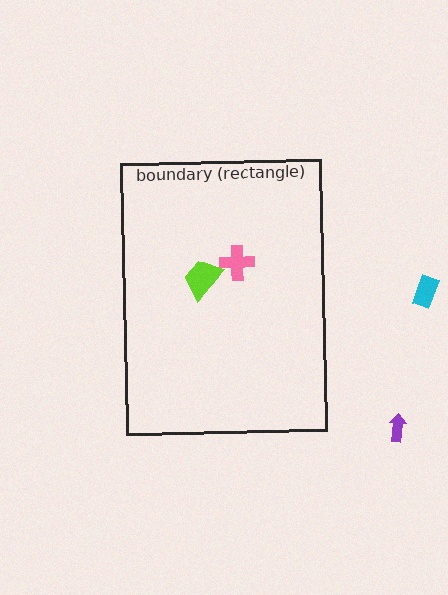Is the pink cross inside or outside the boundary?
Inside.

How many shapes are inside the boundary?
2 inside, 2 outside.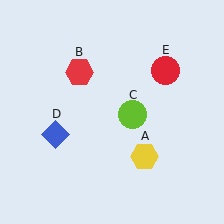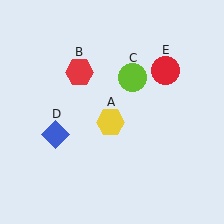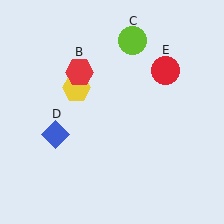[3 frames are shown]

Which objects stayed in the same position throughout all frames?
Red hexagon (object B) and blue diamond (object D) and red circle (object E) remained stationary.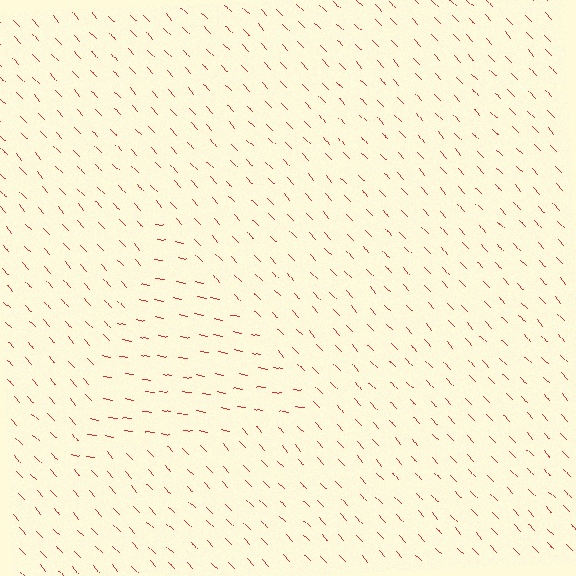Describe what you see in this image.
The image is filled with small red line segments. A triangle region in the image has lines oriented differently from the surrounding lines, creating a visible texture boundary.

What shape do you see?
I see a triangle.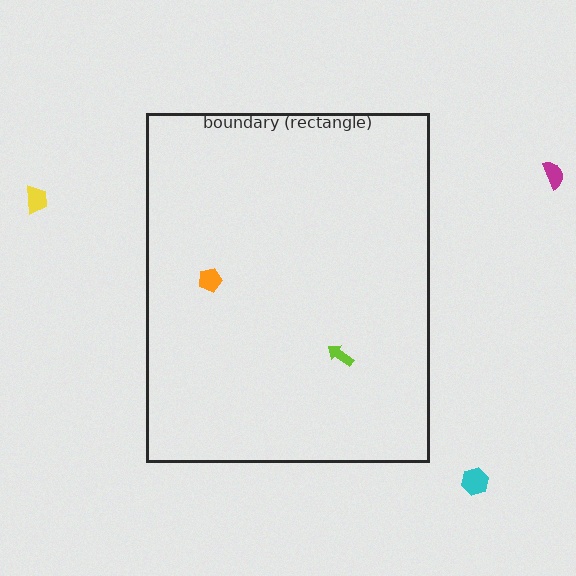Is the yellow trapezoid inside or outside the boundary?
Outside.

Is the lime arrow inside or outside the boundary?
Inside.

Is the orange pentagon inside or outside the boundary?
Inside.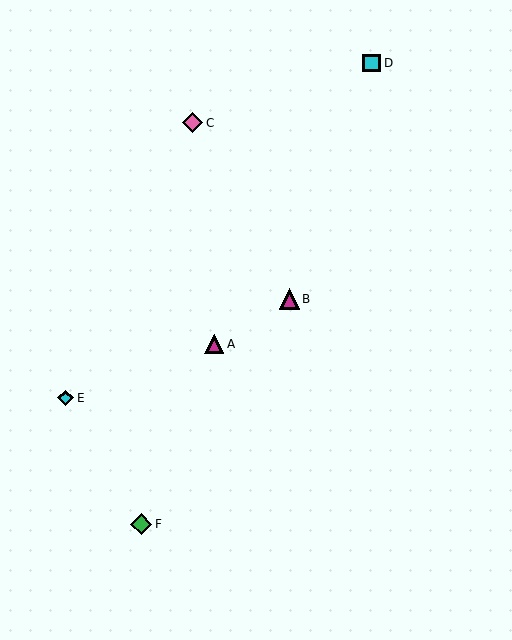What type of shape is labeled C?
Shape C is a pink diamond.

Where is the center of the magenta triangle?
The center of the magenta triangle is at (289, 299).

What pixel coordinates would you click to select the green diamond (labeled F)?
Click at (141, 524) to select the green diamond F.